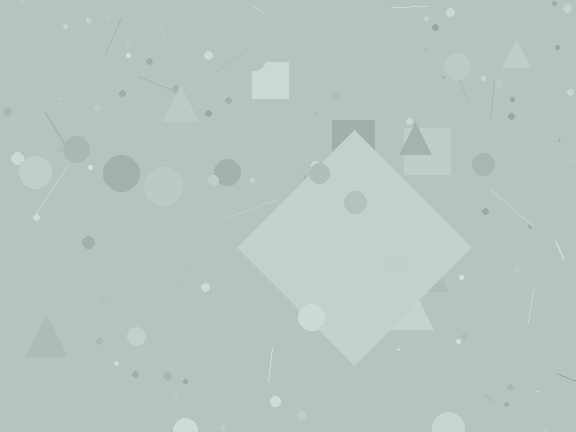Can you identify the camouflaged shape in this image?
The camouflaged shape is a diamond.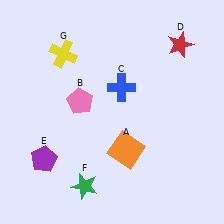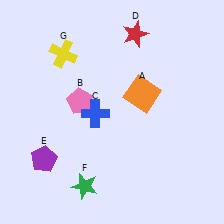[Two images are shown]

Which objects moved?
The objects that moved are: the orange square (A), the blue cross (C), the red star (D).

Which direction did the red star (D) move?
The red star (D) moved left.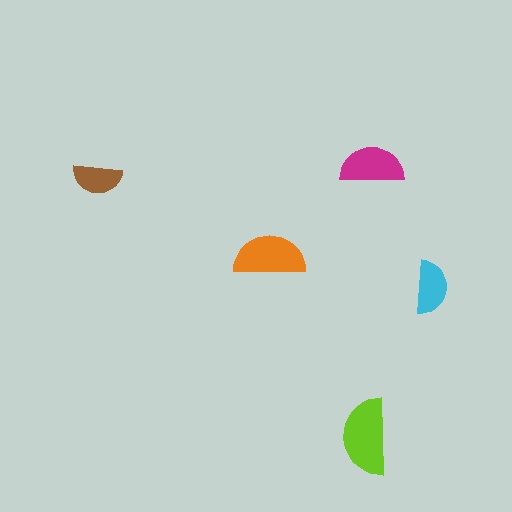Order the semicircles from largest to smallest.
the lime one, the orange one, the magenta one, the cyan one, the brown one.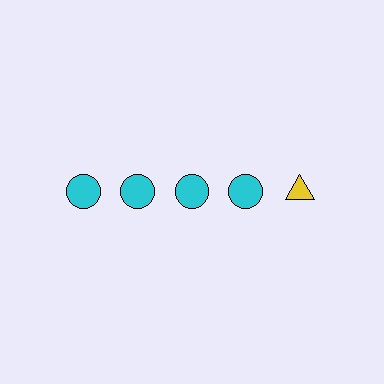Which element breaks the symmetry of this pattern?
The yellow triangle in the top row, rightmost column breaks the symmetry. All other shapes are cyan circles.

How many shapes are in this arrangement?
There are 5 shapes arranged in a grid pattern.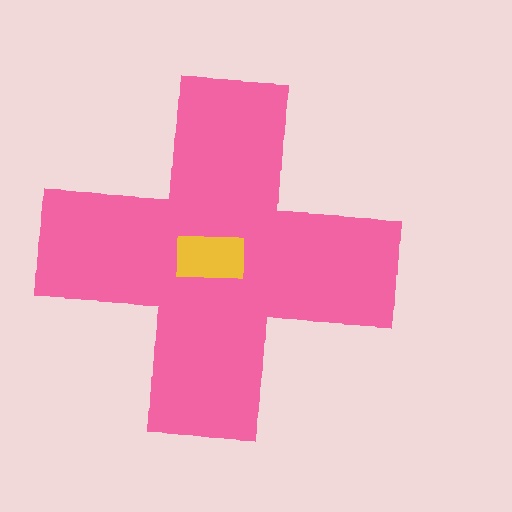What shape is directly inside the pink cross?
The yellow rectangle.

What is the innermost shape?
The yellow rectangle.